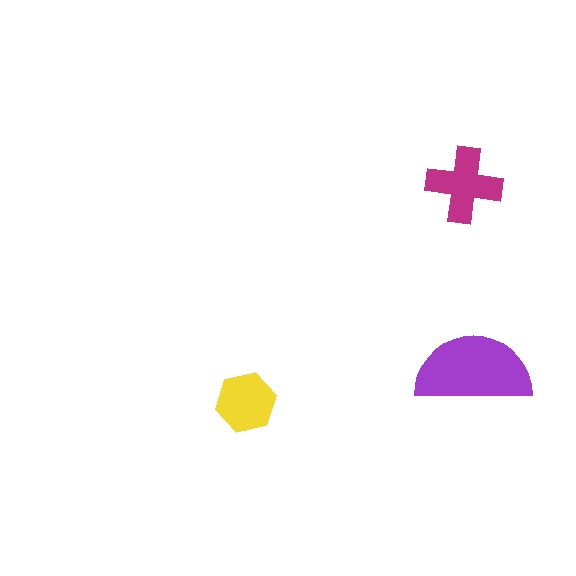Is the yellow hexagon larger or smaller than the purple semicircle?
Smaller.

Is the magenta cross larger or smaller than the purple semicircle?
Smaller.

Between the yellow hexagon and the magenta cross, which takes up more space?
The magenta cross.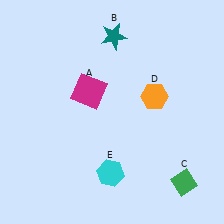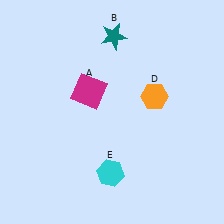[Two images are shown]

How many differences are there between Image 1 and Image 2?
There is 1 difference between the two images.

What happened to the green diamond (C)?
The green diamond (C) was removed in Image 2. It was in the bottom-right area of Image 1.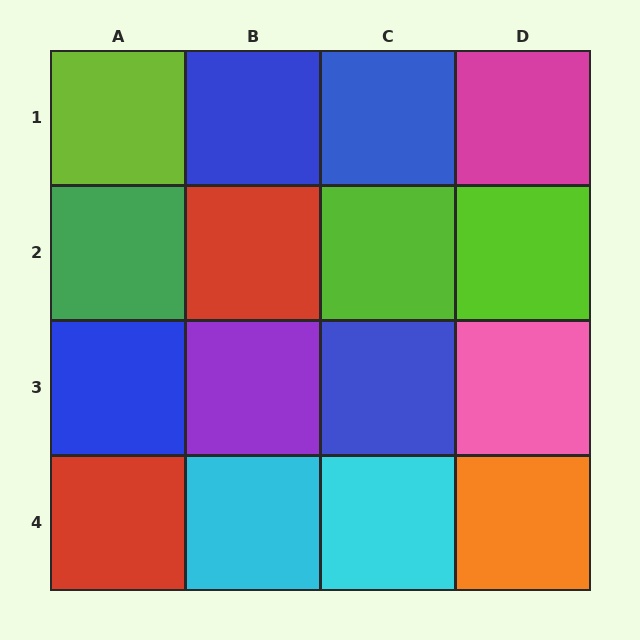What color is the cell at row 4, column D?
Orange.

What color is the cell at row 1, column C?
Blue.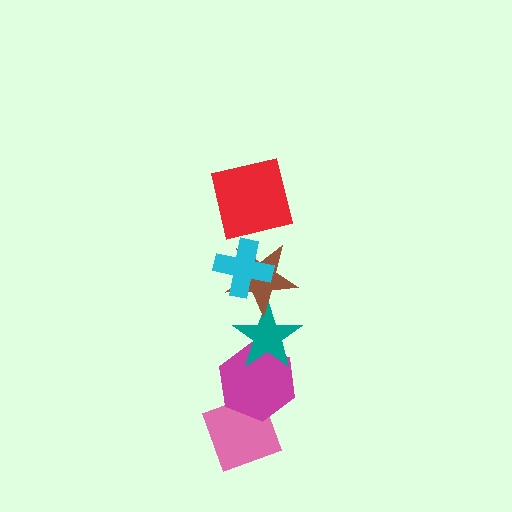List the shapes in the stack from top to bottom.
From top to bottom: the red square, the cyan cross, the brown star, the teal star, the magenta hexagon, the pink diamond.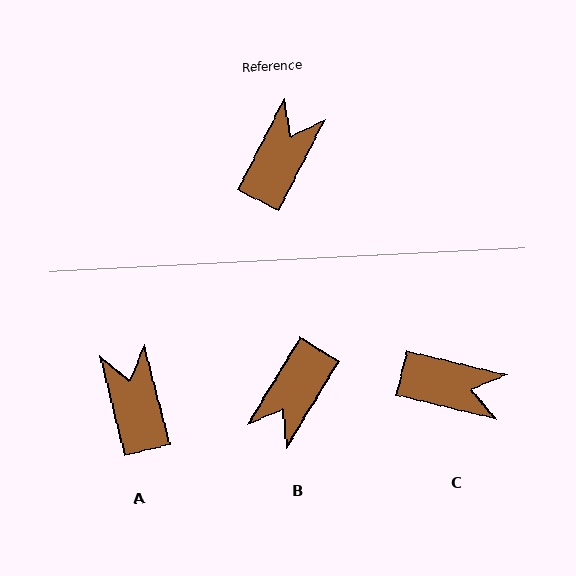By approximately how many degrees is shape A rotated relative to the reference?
Approximately 41 degrees counter-clockwise.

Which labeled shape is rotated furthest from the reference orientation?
B, about 176 degrees away.